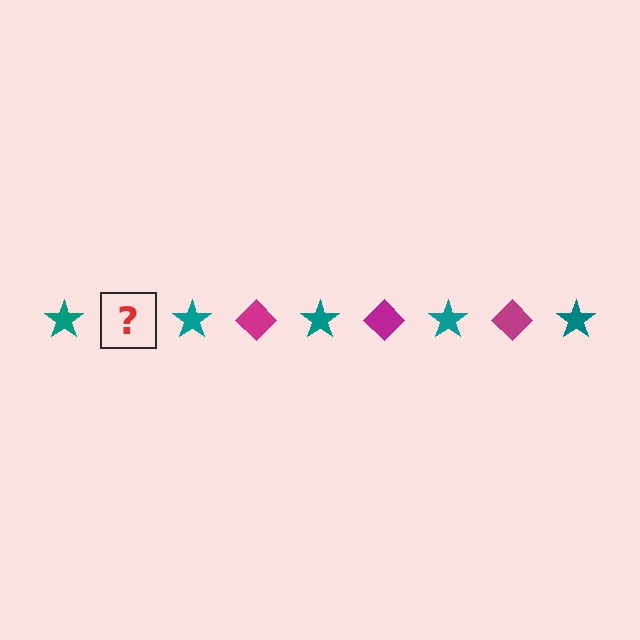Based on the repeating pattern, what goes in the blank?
The blank should be a magenta diamond.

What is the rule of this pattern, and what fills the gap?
The rule is that the pattern alternates between teal star and magenta diamond. The gap should be filled with a magenta diamond.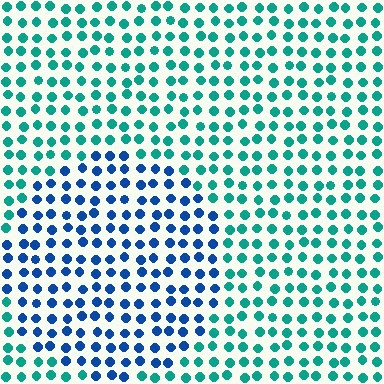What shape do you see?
I see a circle.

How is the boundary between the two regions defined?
The boundary is defined purely by a slight shift in hue (about 46 degrees). Spacing, size, and orientation are identical on both sides.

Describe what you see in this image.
The image is filled with small teal elements in a uniform arrangement. A circle-shaped region is visible where the elements are tinted to a slightly different hue, forming a subtle color boundary.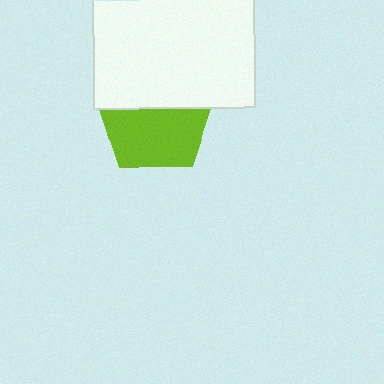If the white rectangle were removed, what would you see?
You would see the complete lime pentagon.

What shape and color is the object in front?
The object in front is a white rectangle.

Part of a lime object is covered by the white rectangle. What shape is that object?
It is a pentagon.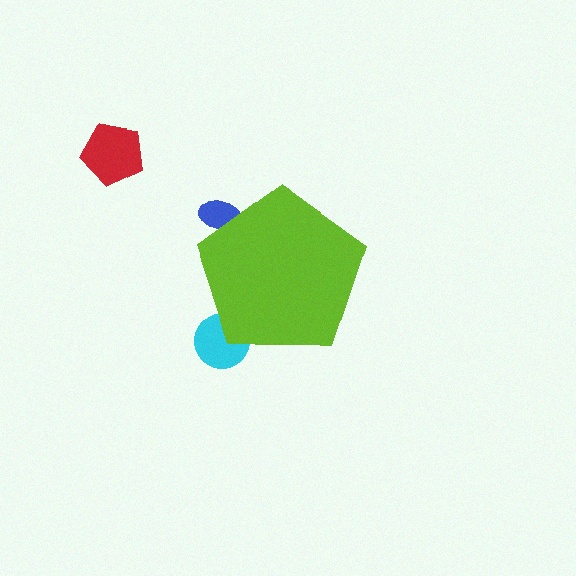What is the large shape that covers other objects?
A lime pentagon.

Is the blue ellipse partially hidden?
Yes, the blue ellipse is partially hidden behind the lime pentagon.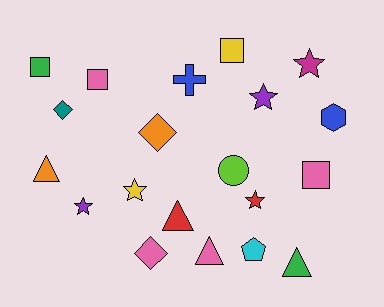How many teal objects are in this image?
There is 1 teal object.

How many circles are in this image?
There is 1 circle.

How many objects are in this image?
There are 20 objects.